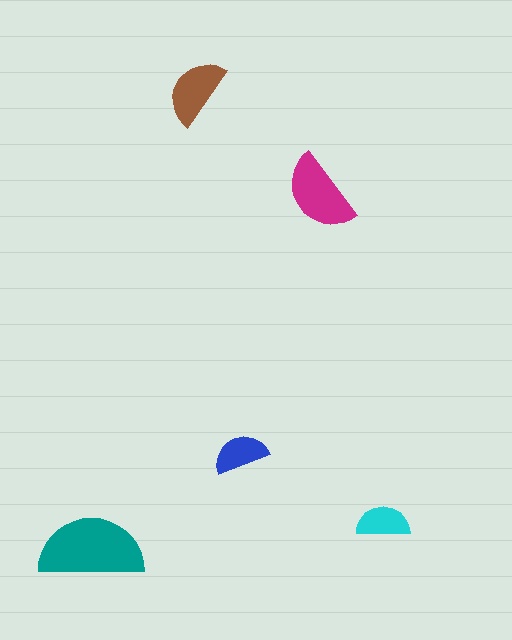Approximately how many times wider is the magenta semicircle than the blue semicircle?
About 1.5 times wider.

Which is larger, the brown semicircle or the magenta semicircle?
The magenta one.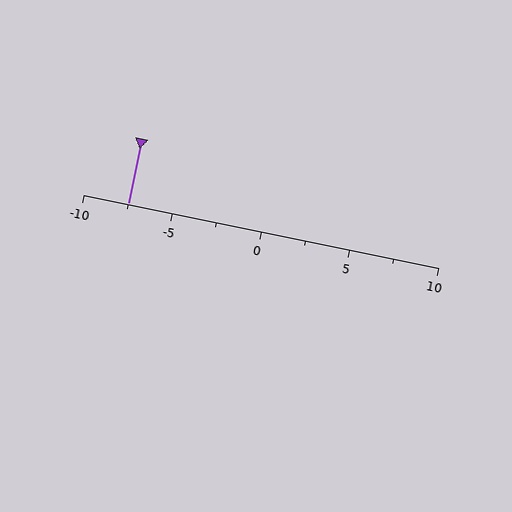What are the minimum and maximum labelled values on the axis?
The axis runs from -10 to 10.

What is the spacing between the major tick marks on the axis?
The major ticks are spaced 5 apart.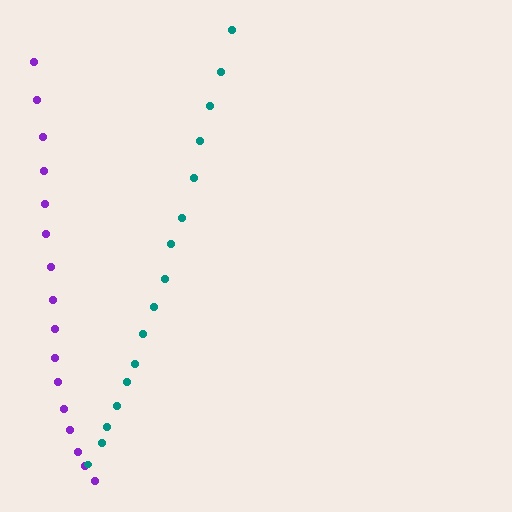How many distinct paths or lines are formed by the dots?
There are 2 distinct paths.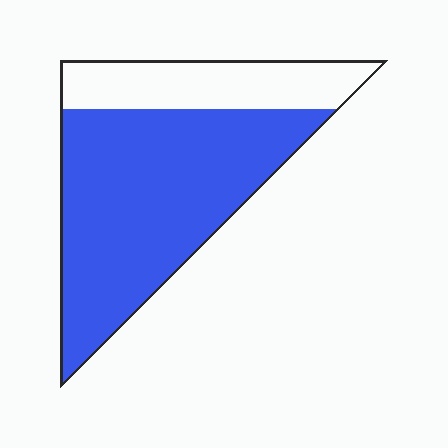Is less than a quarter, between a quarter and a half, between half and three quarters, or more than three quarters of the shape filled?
Between half and three quarters.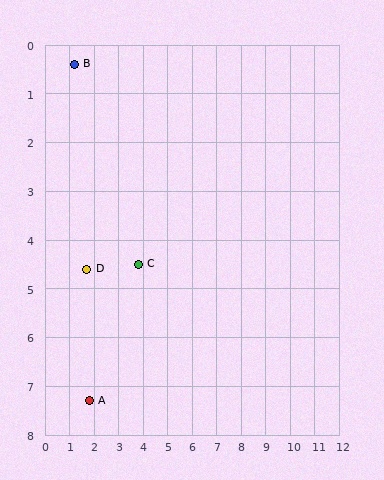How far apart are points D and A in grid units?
Points D and A are about 2.7 grid units apart.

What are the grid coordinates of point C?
Point C is at approximately (3.8, 4.5).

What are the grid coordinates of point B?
Point B is at approximately (1.2, 0.4).